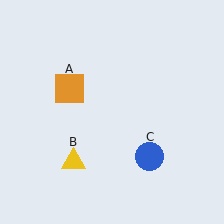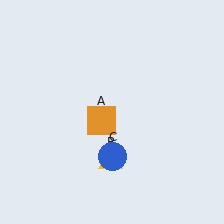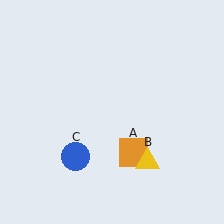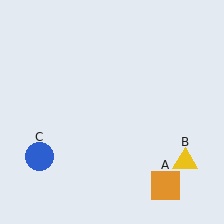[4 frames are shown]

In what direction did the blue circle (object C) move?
The blue circle (object C) moved left.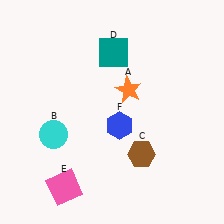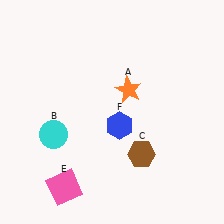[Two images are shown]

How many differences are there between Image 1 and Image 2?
There is 1 difference between the two images.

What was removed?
The teal square (D) was removed in Image 2.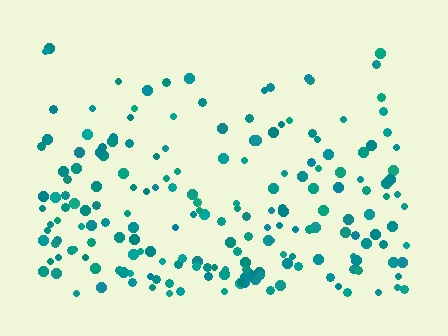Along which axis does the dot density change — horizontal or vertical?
Vertical.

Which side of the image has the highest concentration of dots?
The bottom.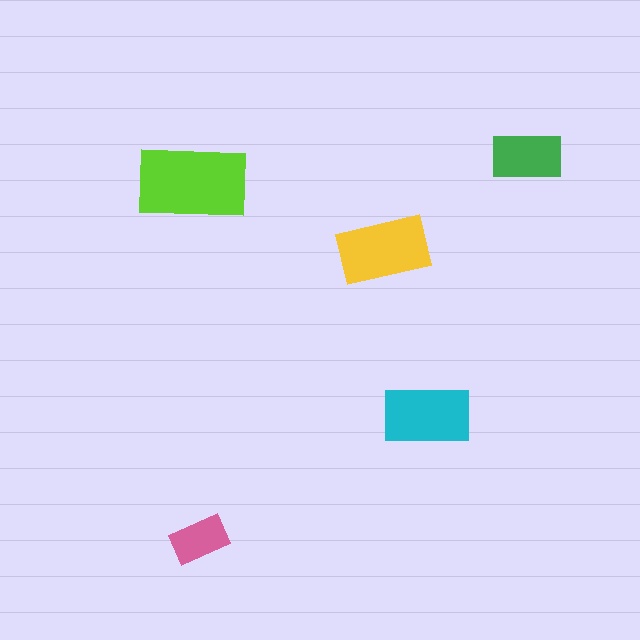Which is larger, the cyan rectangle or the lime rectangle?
The lime one.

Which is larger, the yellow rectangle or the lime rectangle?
The lime one.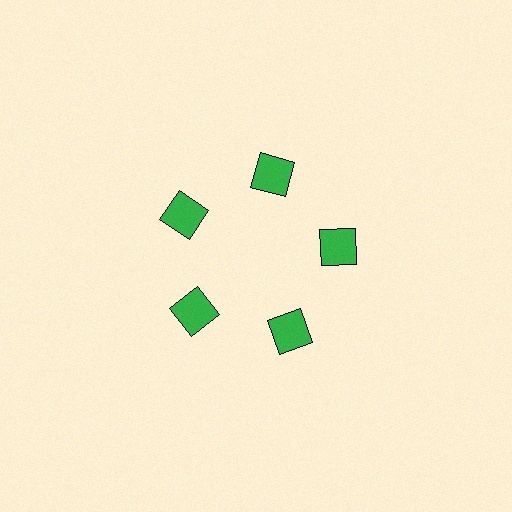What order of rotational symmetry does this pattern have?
This pattern has 5-fold rotational symmetry.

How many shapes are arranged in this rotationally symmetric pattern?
There are 5 shapes, arranged in 5 groups of 1.